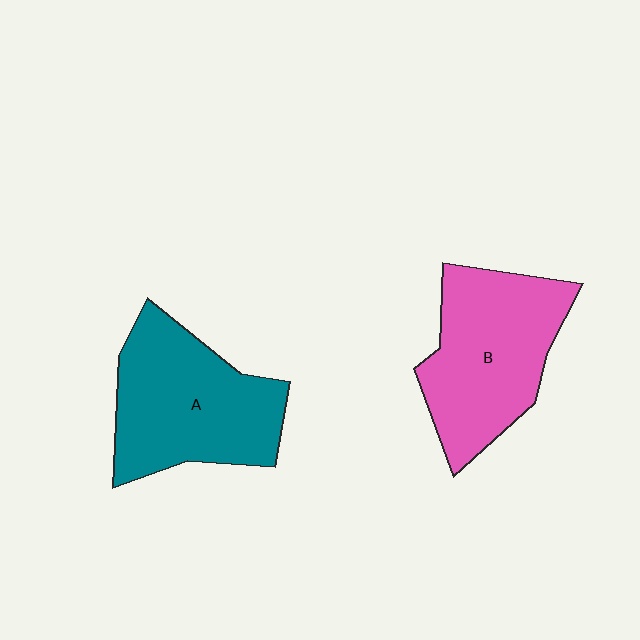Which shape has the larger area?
Shape A (teal).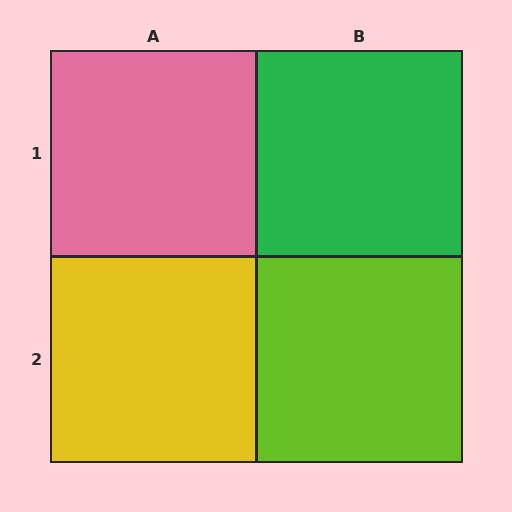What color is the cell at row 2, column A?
Yellow.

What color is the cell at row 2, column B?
Lime.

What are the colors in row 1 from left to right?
Pink, green.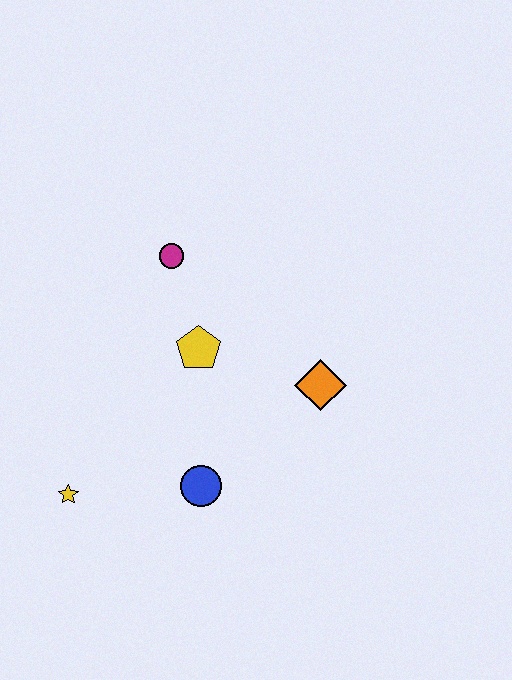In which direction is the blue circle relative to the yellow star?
The blue circle is to the right of the yellow star.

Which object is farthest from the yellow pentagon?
The yellow star is farthest from the yellow pentagon.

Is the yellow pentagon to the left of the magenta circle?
No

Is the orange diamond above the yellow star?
Yes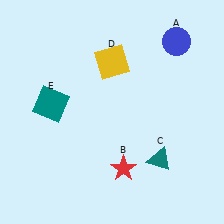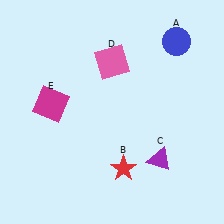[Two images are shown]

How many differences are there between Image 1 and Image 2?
There are 3 differences between the two images.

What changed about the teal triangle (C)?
In Image 1, C is teal. In Image 2, it changed to purple.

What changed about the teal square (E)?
In Image 1, E is teal. In Image 2, it changed to magenta.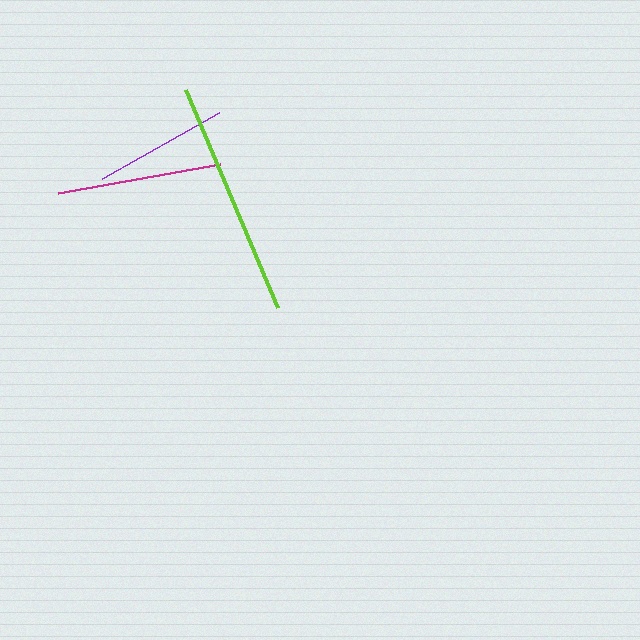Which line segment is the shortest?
The purple line is the shortest at approximately 134 pixels.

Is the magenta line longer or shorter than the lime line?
The lime line is longer than the magenta line.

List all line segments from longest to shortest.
From longest to shortest: lime, magenta, purple.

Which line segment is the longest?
The lime line is the longest at approximately 236 pixels.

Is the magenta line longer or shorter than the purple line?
The magenta line is longer than the purple line.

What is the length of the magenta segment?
The magenta segment is approximately 164 pixels long.